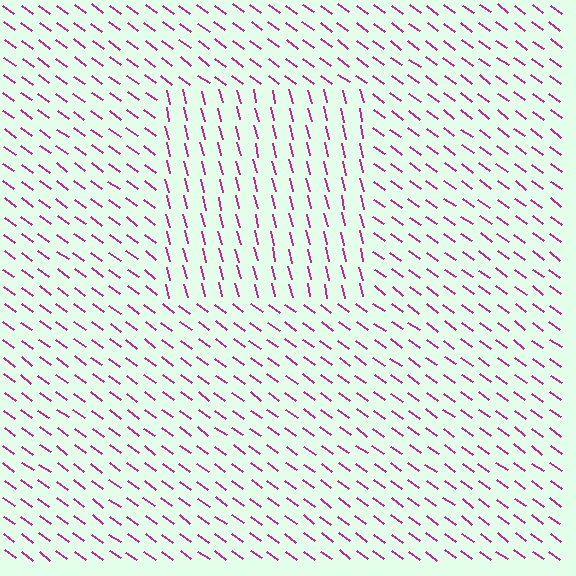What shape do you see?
I see a rectangle.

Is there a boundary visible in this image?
Yes, there is a texture boundary formed by a change in line orientation.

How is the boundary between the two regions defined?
The boundary is defined purely by a change in line orientation (approximately 40 degrees difference). All lines are the same color and thickness.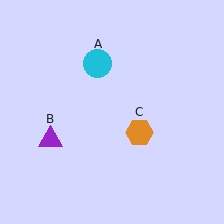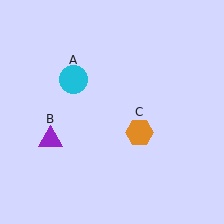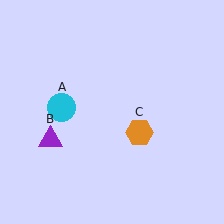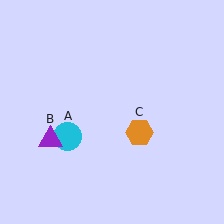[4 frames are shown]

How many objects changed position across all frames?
1 object changed position: cyan circle (object A).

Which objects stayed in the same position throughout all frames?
Purple triangle (object B) and orange hexagon (object C) remained stationary.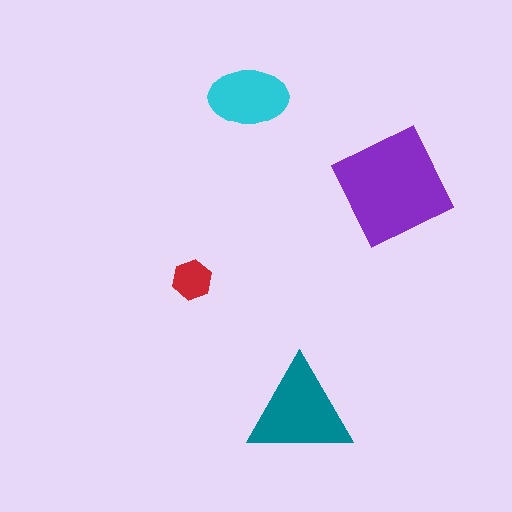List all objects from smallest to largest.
The red hexagon, the cyan ellipse, the teal triangle, the purple square.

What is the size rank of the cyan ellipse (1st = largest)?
3rd.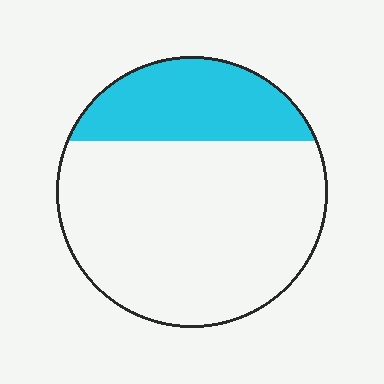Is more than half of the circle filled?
No.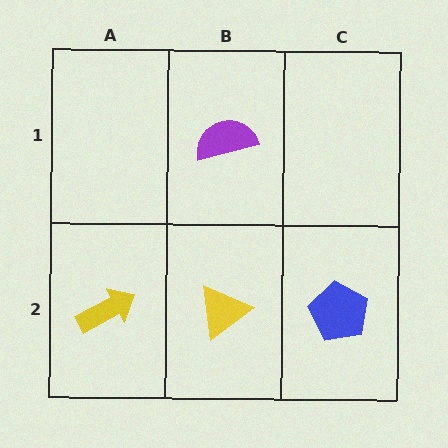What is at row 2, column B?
A yellow triangle.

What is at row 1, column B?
A purple semicircle.